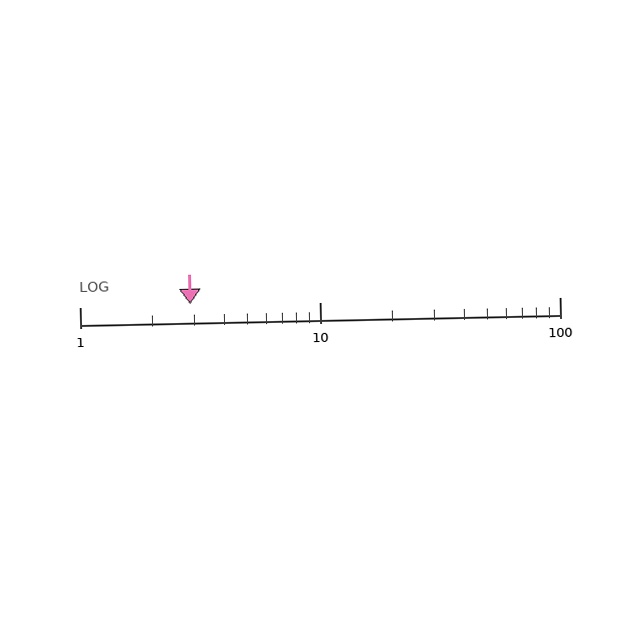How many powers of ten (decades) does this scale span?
The scale spans 2 decades, from 1 to 100.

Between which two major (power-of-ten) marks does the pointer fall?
The pointer is between 1 and 10.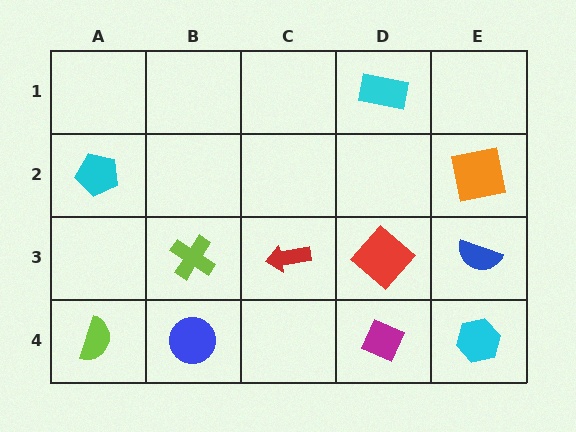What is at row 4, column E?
A cyan hexagon.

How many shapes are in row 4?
4 shapes.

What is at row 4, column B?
A blue circle.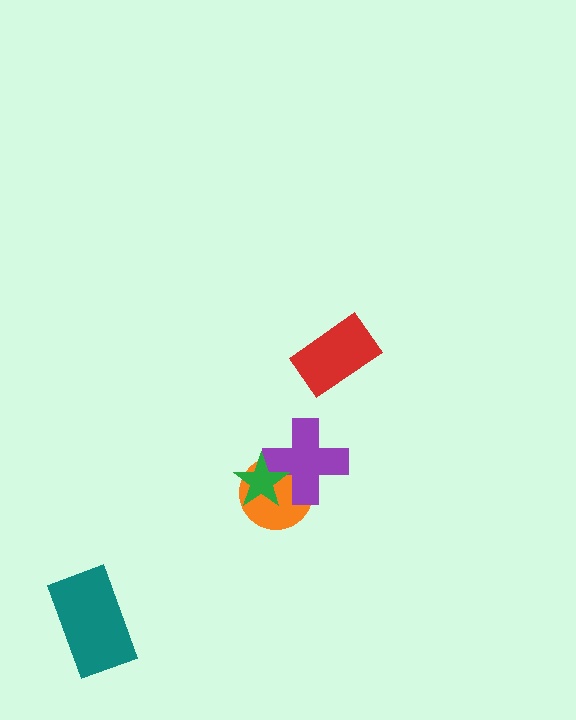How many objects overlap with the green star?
2 objects overlap with the green star.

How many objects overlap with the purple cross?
2 objects overlap with the purple cross.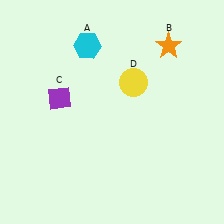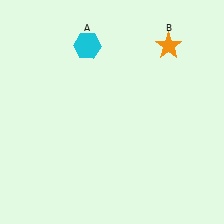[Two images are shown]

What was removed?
The yellow circle (D), the purple diamond (C) were removed in Image 2.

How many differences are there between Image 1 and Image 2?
There are 2 differences between the two images.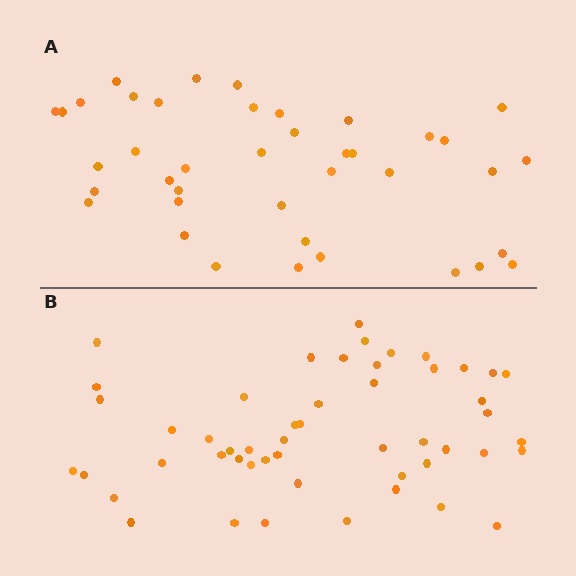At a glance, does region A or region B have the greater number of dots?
Region B (the bottom region) has more dots.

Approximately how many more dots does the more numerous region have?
Region B has roughly 12 or so more dots than region A.